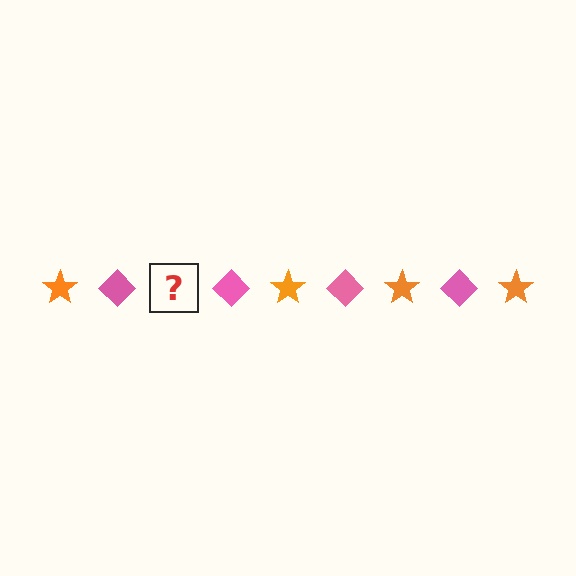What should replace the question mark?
The question mark should be replaced with an orange star.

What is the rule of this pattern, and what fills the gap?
The rule is that the pattern alternates between orange star and pink diamond. The gap should be filled with an orange star.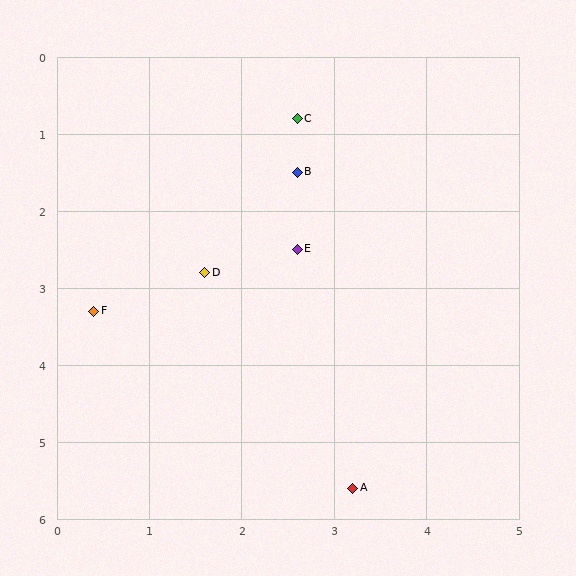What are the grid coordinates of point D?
Point D is at approximately (1.6, 2.8).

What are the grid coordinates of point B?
Point B is at approximately (2.6, 1.5).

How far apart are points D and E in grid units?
Points D and E are about 1.0 grid units apart.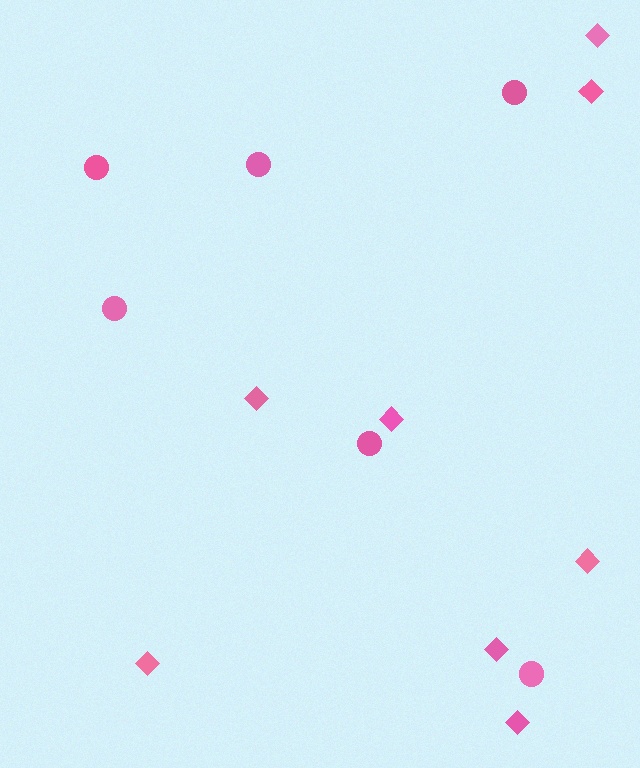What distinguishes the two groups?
There are 2 groups: one group of circles (6) and one group of diamonds (8).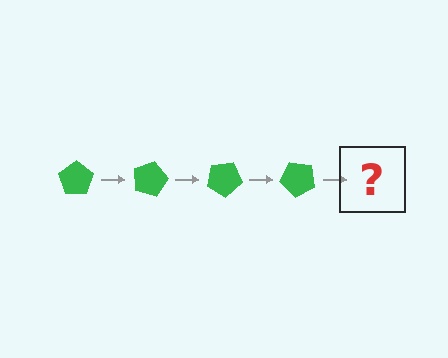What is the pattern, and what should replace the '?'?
The pattern is that the pentagon rotates 15 degrees each step. The '?' should be a green pentagon rotated 60 degrees.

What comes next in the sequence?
The next element should be a green pentagon rotated 60 degrees.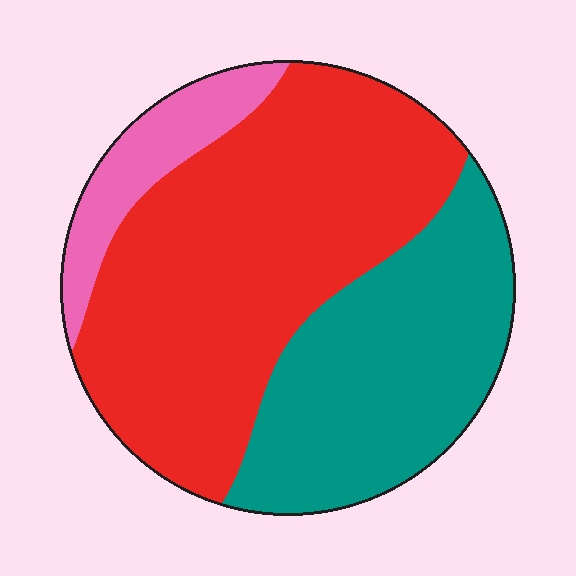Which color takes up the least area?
Pink, at roughly 10%.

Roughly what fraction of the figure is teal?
Teal takes up between a quarter and a half of the figure.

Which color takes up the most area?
Red, at roughly 55%.